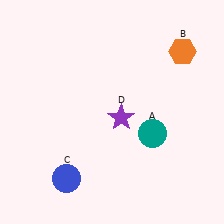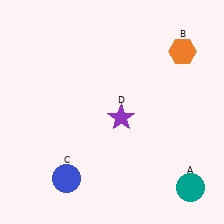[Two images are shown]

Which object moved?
The teal circle (A) moved down.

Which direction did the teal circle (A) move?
The teal circle (A) moved down.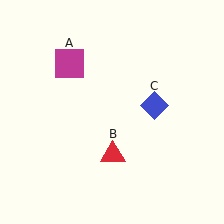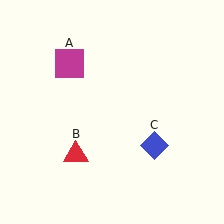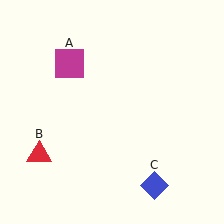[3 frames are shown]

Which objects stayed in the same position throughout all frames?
Magenta square (object A) remained stationary.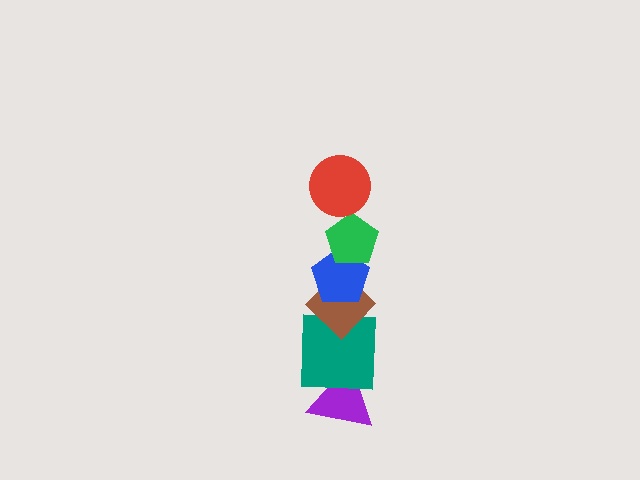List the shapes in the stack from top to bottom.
From top to bottom: the red circle, the green pentagon, the blue pentagon, the brown diamond, the teal square, the purple triangle.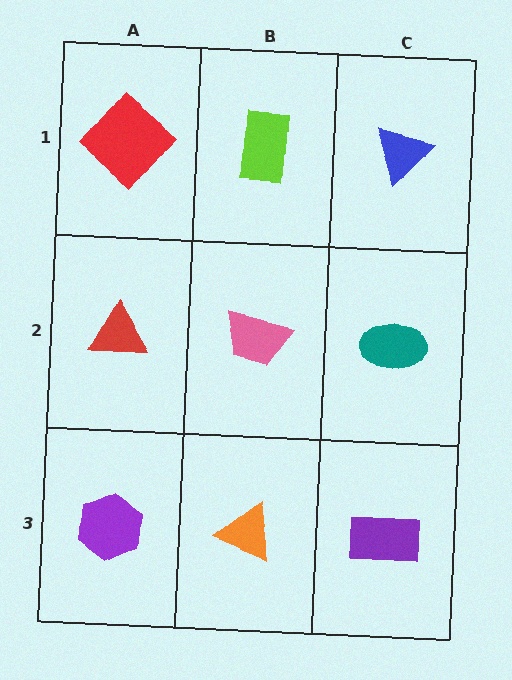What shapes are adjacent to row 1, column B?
A pink trapezoid (row 2, column B), a red diamond (row 1, column A), a blue triangle (row 1, column C).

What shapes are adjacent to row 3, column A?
A red triangle (row 2, column A), an orange triangle (row 3, column B).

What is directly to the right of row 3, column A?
An orange triangle.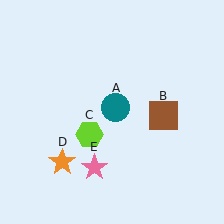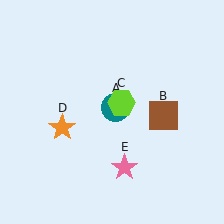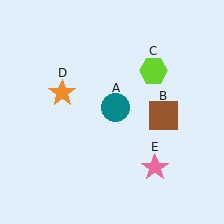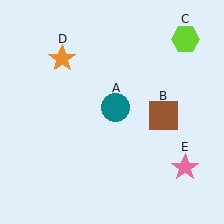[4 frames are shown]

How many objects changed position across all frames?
3 objects changed position: lime hexagon (object C), orange star (object D), pink star (object E).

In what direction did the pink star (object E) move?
The pink star (object E) moved right.